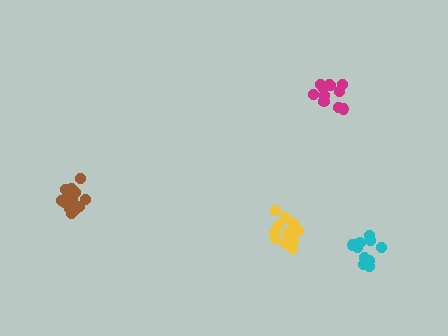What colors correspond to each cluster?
The clusters are colored: magenta, cyan, yellow, brown.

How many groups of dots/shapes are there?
There are 4 groups.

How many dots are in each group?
Group 1: 12 dots, Group 2: 11 dots, Group 3: 13 dots, Group 4: 17 dots (53 total).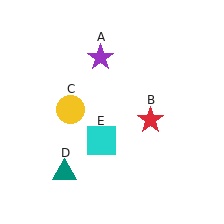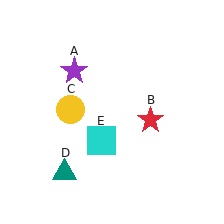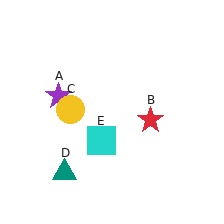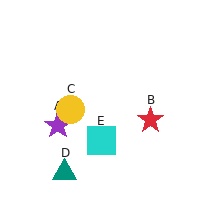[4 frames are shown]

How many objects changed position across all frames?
1 object changed position: purple star (object A).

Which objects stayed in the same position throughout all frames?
Red star (object B) and yellow circle (object C) and teal triangle (object D) and cyan square (object E) remained stationary.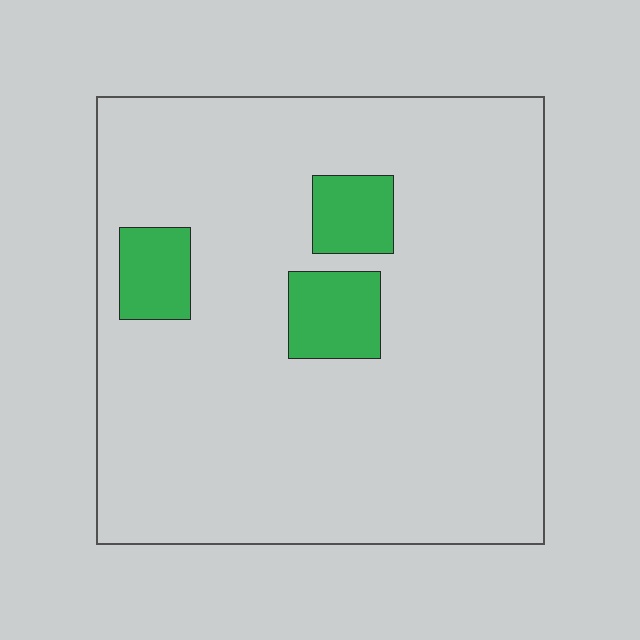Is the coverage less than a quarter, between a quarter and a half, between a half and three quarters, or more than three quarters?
Less than a quarter.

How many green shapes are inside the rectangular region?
3.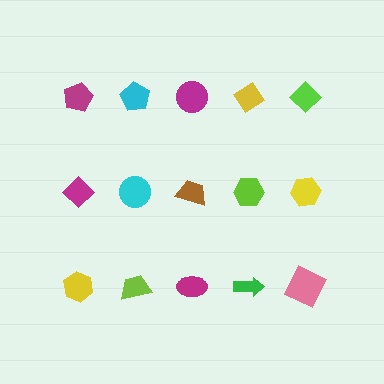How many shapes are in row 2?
5 shapes.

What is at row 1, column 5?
A lime diamond.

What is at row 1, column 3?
A magenta circle.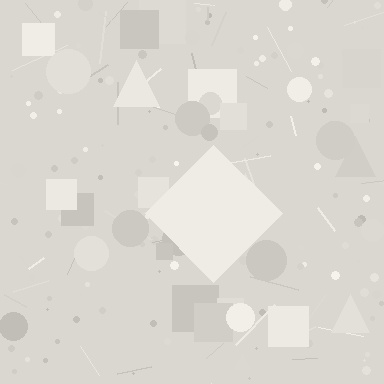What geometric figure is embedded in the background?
A diamond is embedded in the background.